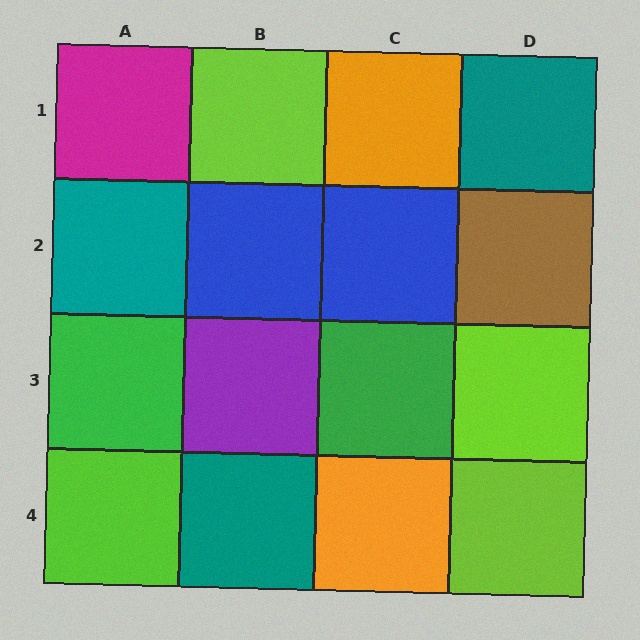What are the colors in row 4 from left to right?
Lime, teal, orange, lime.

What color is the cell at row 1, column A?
Magenta.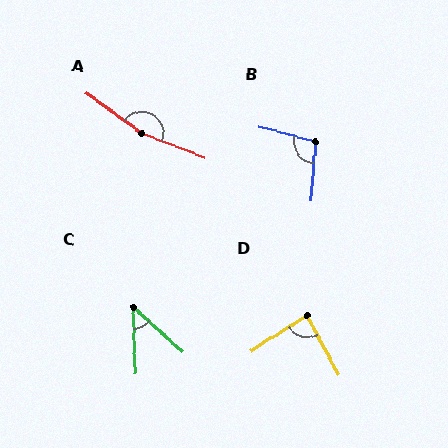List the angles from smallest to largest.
C (47°), D (86°), B (100°), A (165°).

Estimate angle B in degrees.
Approximately 100 degrees.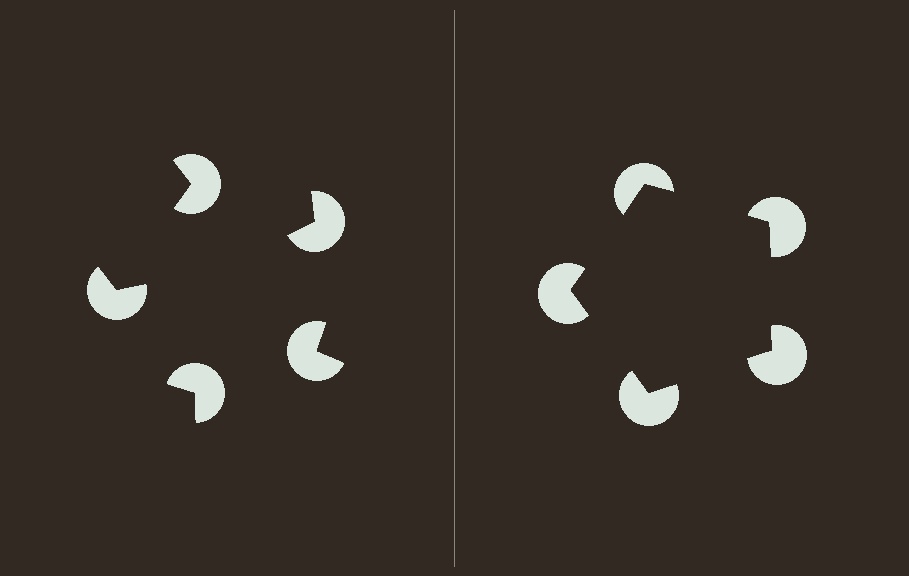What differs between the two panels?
The pac-man discs are positioned identically on both sides; only the wedge orientations differ. On the right they align to a pentagon; on the left they are misaligned.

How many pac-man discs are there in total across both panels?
10 — 5 on each side.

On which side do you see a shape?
An illusory pentagon appears on the right side. On the left side the wedge cuts are rotated, so no coherent shape forms.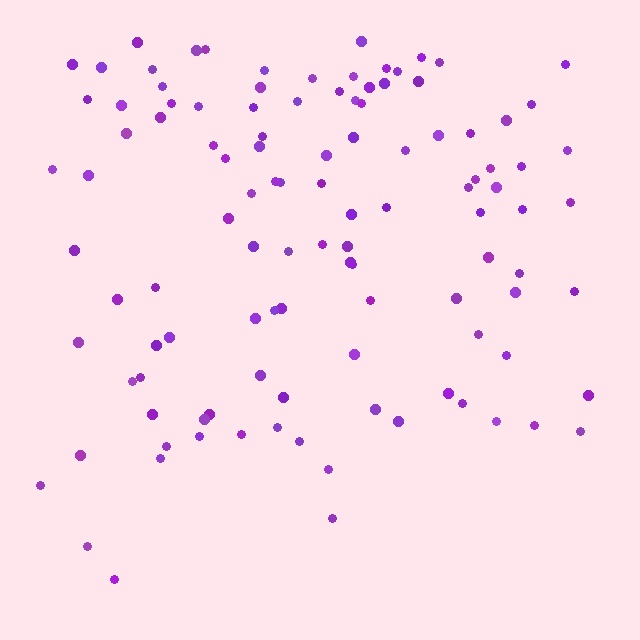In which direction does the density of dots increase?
From bottom to top, with the top side densest.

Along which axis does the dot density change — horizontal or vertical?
Vertical.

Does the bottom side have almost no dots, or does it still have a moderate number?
Still a moderate number, just noticeably fewer than the top.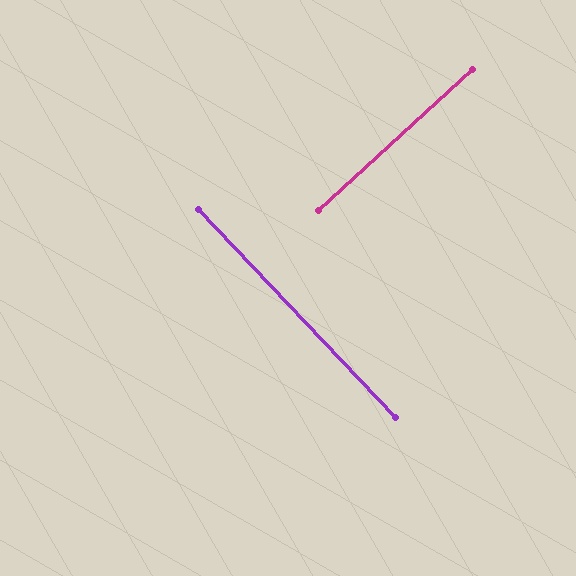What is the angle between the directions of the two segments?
Approximately 89 degrees.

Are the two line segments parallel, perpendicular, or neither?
Perpendicular — they meet at approximately 89°.